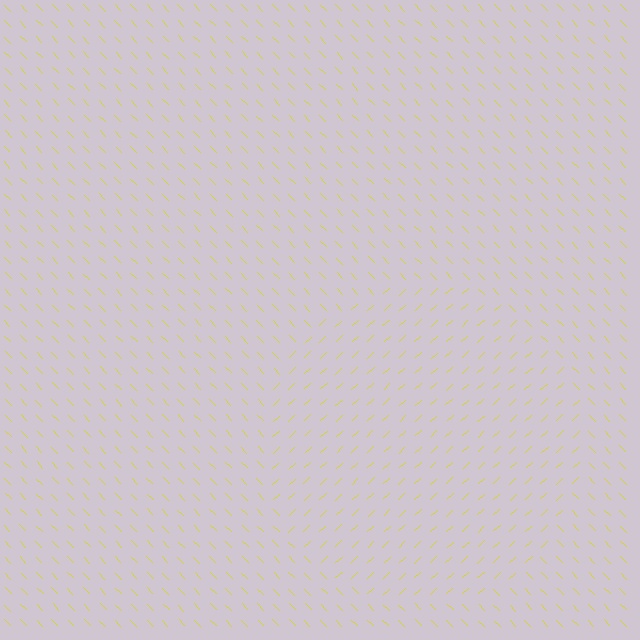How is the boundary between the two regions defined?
The boundary is defined purely by a change in line orientation (approximately 88 degrees difference). All lines are the same color and thickness.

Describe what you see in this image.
The image is filled with small yellow line segments. A circle region in the image has lines oriented differently from the surrounding lines, creating a visible texture boundary.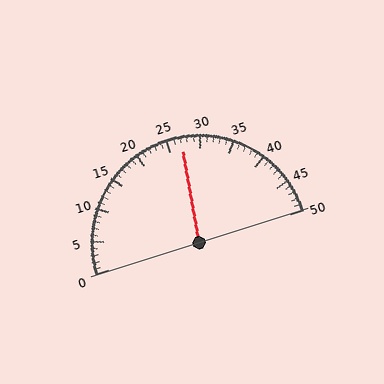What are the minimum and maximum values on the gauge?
The gauge ranges from 0 to 50.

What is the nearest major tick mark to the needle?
The nearest major tick mark is 25.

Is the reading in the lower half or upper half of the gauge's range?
The reading is in the upper half of the range (0 to 50).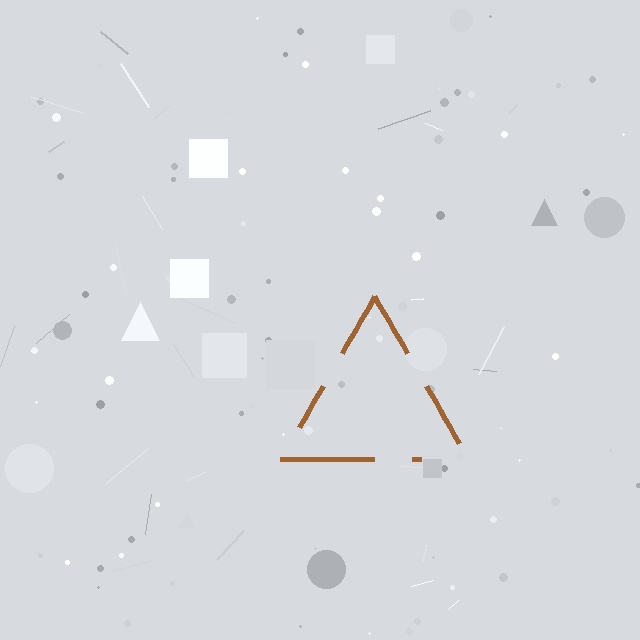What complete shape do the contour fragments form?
The contour fragments form a triangle.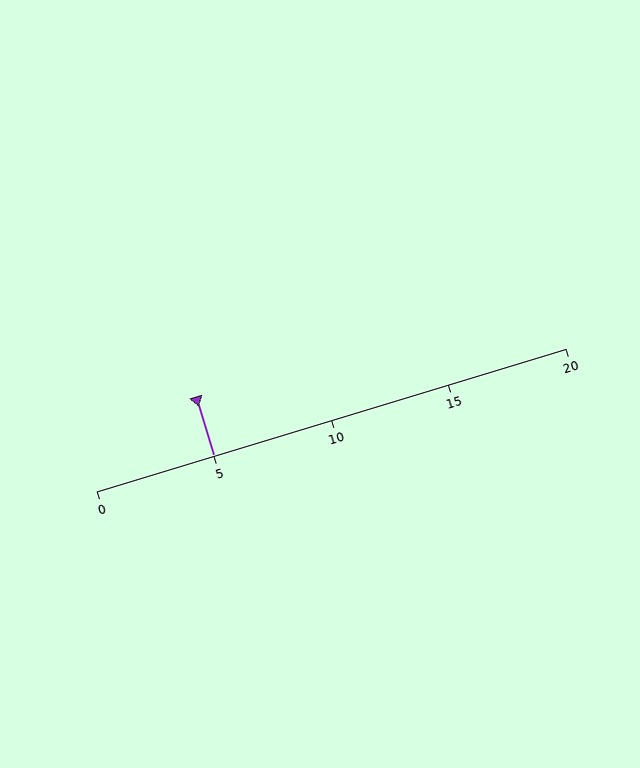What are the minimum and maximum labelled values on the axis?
The axis runs from 0 to 20.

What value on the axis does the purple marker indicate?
The marker indicates approximately 5.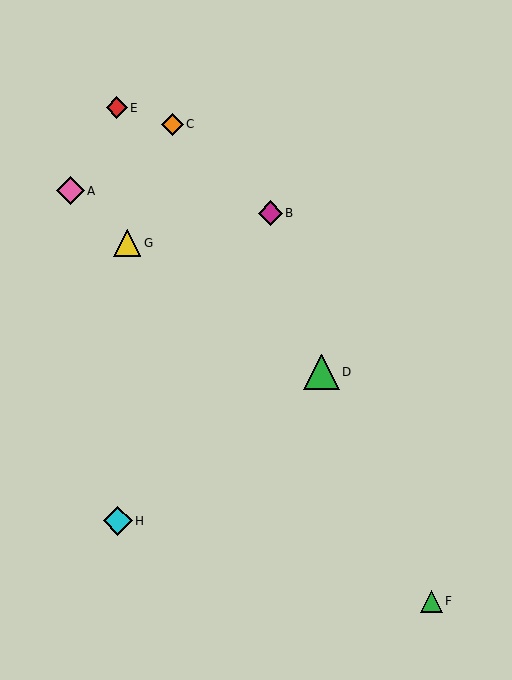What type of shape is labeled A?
Shape A is a pink diamond.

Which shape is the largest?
The green triangle (labeled D) is the largest.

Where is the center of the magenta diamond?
The center of the magenta diamond is at (270, 213).